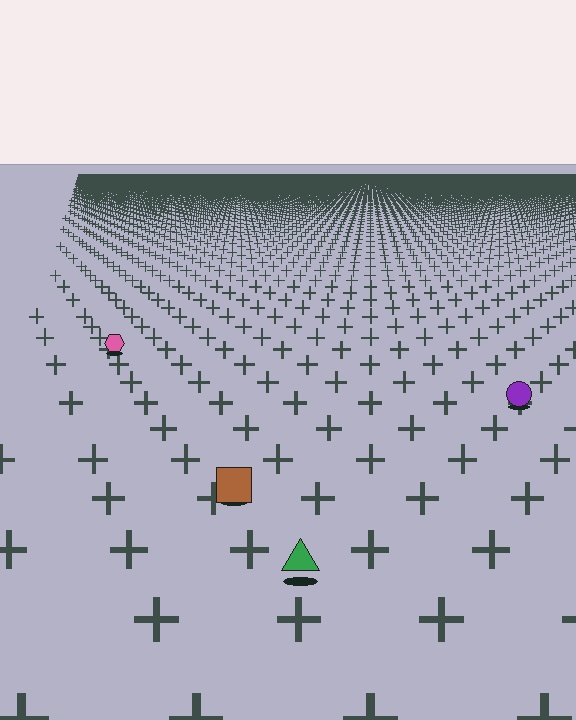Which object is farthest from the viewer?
The pink hexagon is farthest from the viewer. It appears smaller and the ground texture around it is denser.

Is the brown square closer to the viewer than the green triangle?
No. The green triangle is closer — you can tell from the texture gradient: the ground texture is coarser near it.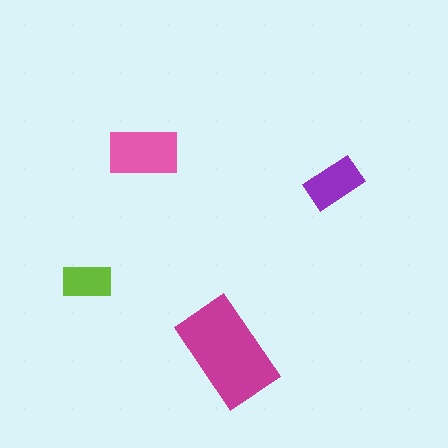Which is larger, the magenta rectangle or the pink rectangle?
The magenta one.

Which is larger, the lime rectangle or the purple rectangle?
The purple one.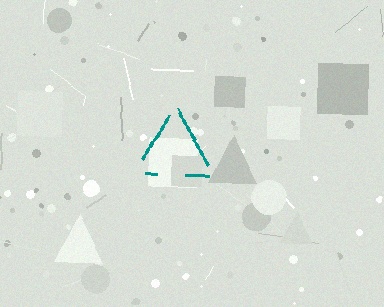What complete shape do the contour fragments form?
The contour fragments form a triangle.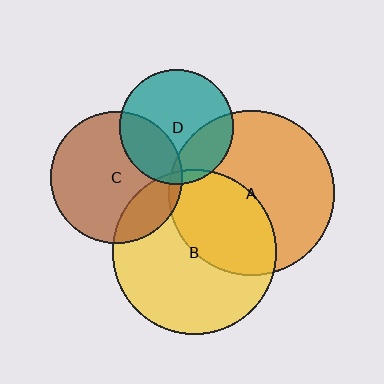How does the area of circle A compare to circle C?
Approximately 1.6 times.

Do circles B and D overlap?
Yes.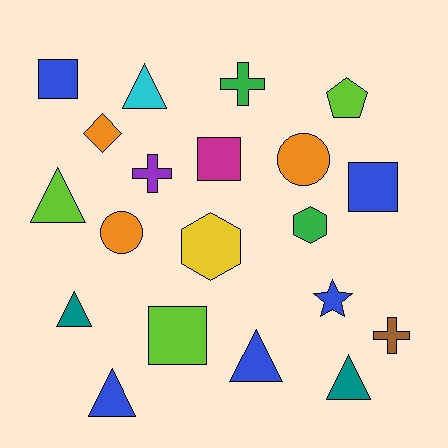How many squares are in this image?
There are 4 squares.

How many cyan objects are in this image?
There is 1 cyan object.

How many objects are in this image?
There are 20 objects.